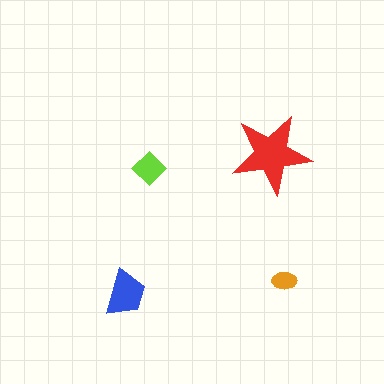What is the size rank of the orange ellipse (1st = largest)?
4th.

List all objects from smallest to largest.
The orange ellipse, the lime diamond, the blue trapezoid, the red star.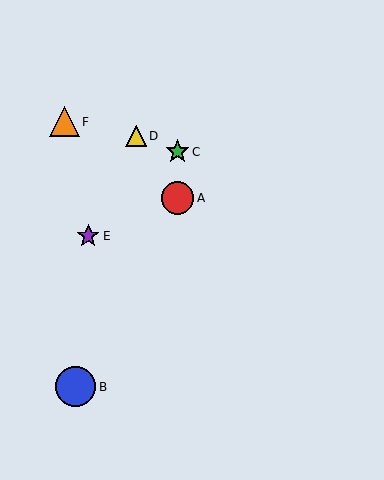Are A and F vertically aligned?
No, A is at x≈177 and F is at x≈64.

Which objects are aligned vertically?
Objects A, C are aligned vertically.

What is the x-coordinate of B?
Object B is at x≈76.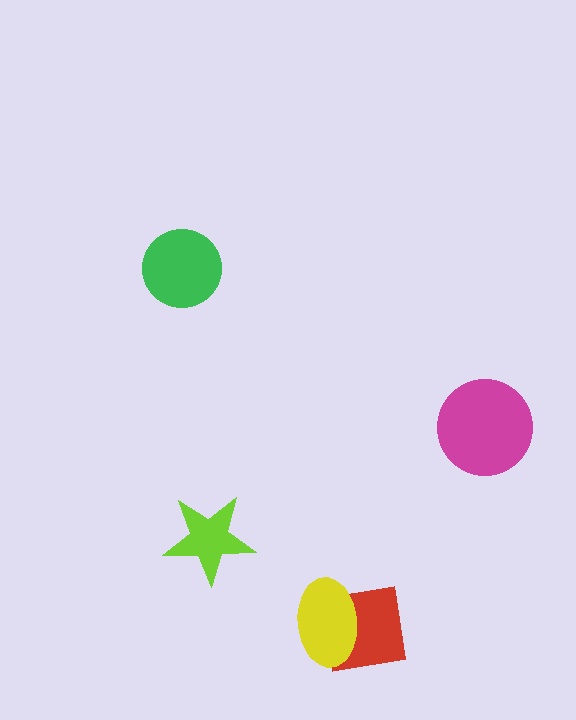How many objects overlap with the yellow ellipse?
1 object overlaps with the yellow ellipse.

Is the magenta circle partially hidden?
No, no other shape covers it.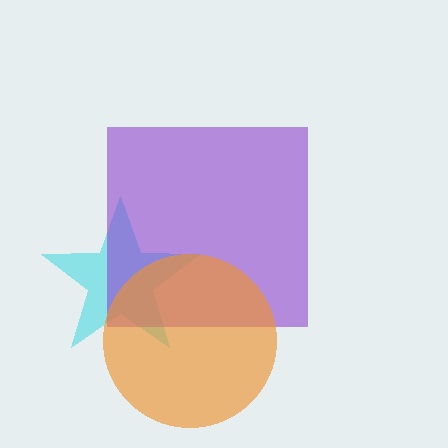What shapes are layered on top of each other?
The layered shapes are: a cyan star, a purple square, an orange circle.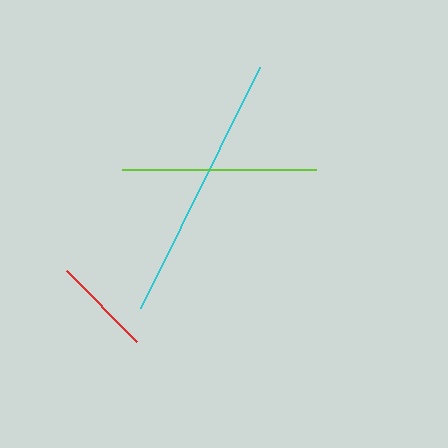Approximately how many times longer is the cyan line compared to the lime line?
The cyan line is approximately 1.4 times the length of the lime line.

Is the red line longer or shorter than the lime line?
The lime line is longer than the red line.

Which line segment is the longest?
The cyan line is the longest at approximately 269 pixels.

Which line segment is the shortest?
The red line is the shortest at approximately 100 pixels.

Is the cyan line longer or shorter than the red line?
The cyan line is longer than the red line.